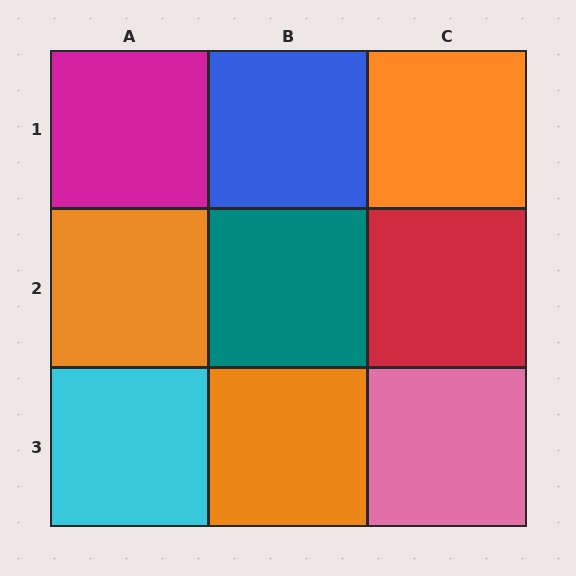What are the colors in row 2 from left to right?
Orange, teal, red.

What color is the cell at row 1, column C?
Orange.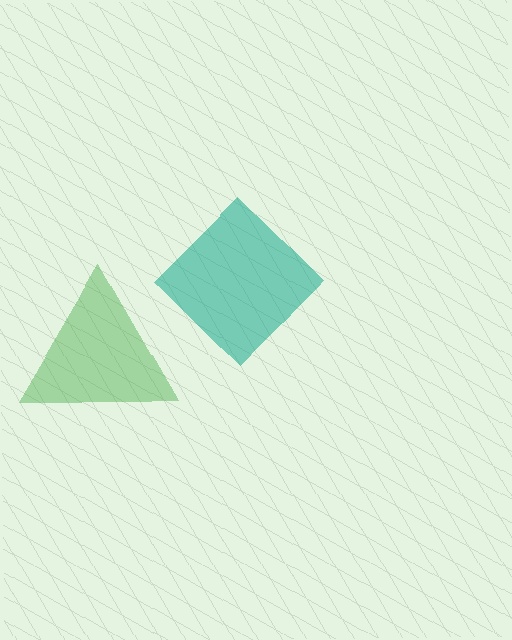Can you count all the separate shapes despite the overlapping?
Yes, there are 2 separate shapes.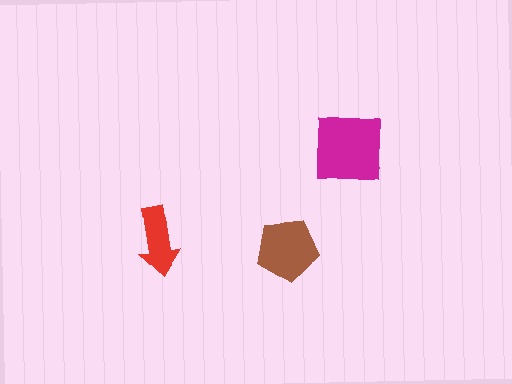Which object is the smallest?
The red arrow.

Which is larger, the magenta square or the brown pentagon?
The magenta square.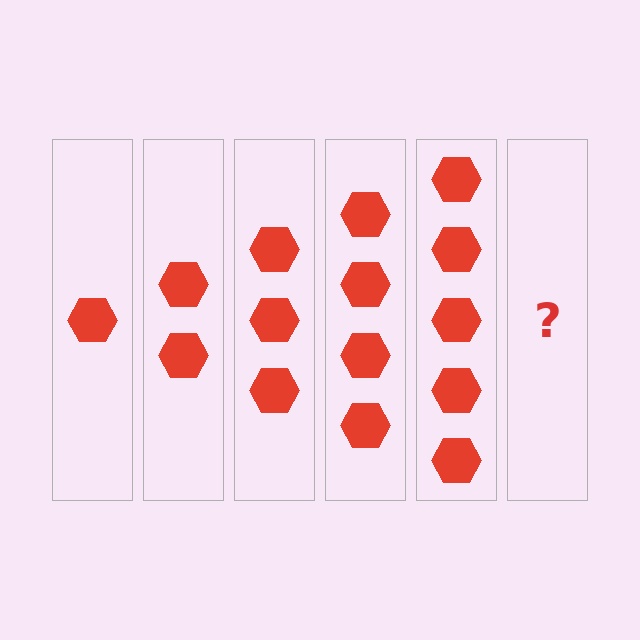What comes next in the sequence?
The next element should be 6 hexagons.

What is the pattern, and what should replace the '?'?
The pattern is that each step adds one more hexagon. The '?' should be 6 hexagons.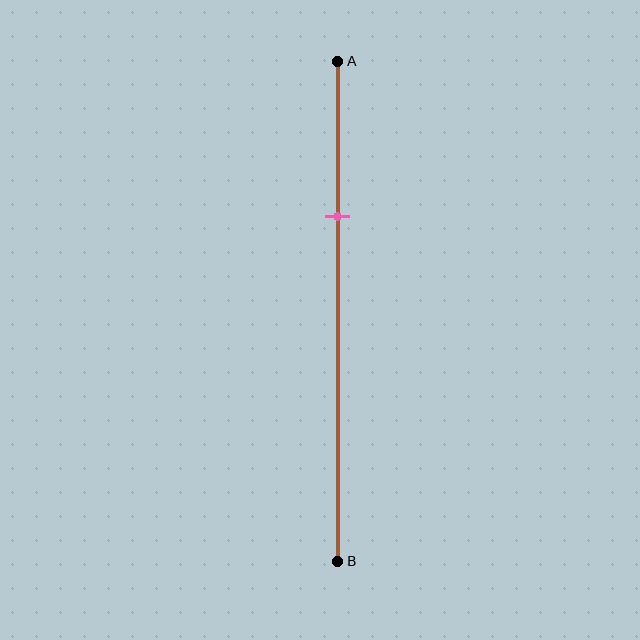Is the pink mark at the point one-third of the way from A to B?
Yes, the mark is approximately at the one-third point.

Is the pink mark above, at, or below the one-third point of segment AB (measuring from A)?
The pink mark is approximately at the one-third point of segment AB.